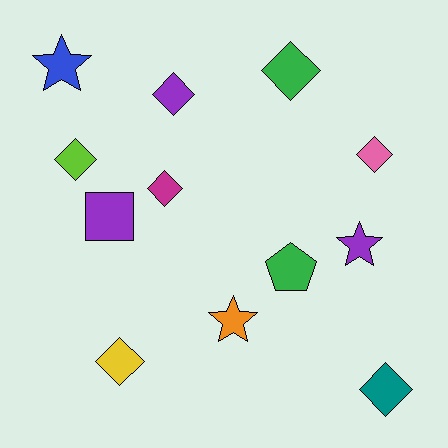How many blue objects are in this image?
There is 1 blue object.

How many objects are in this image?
There are 12 objects.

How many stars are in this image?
There are 3 stars.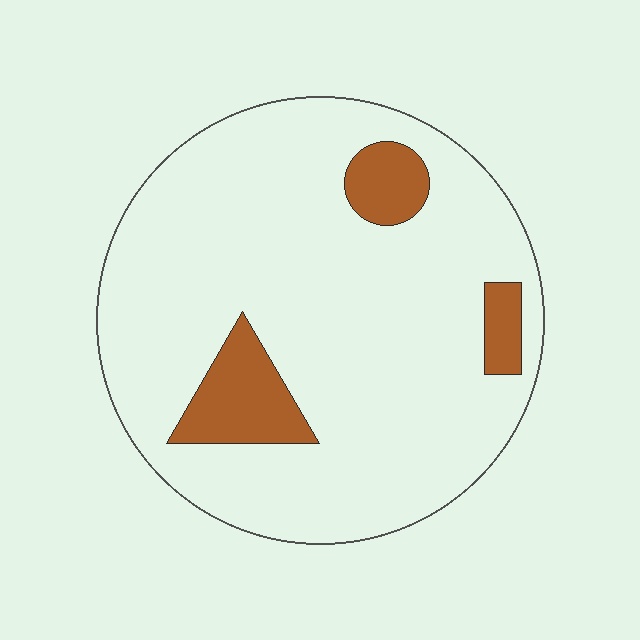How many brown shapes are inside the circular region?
3.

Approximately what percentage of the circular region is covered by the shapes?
Approximately 10%.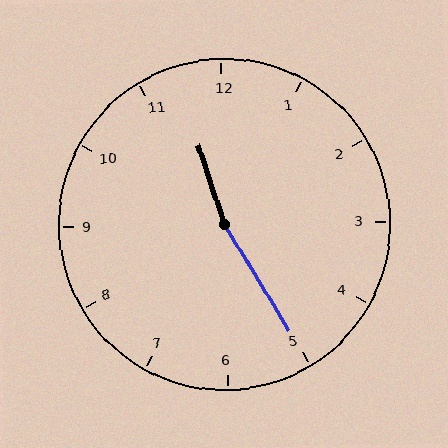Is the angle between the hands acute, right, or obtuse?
It is obtuse.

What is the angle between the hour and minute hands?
Approximately 168 degrees.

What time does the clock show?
11:25.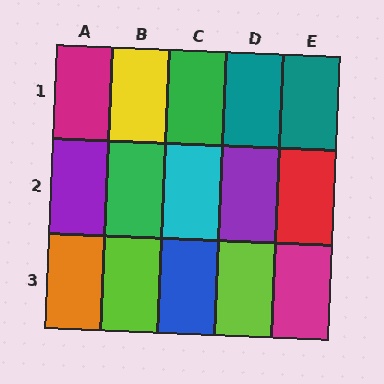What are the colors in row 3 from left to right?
Orange, lime, blue, lime, magenta.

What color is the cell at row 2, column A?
Purple.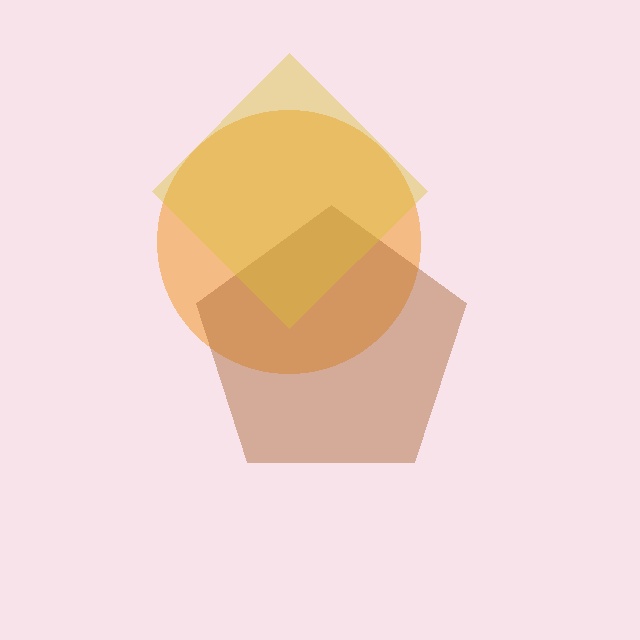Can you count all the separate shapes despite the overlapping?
Yes, there are 3 separate shapes.